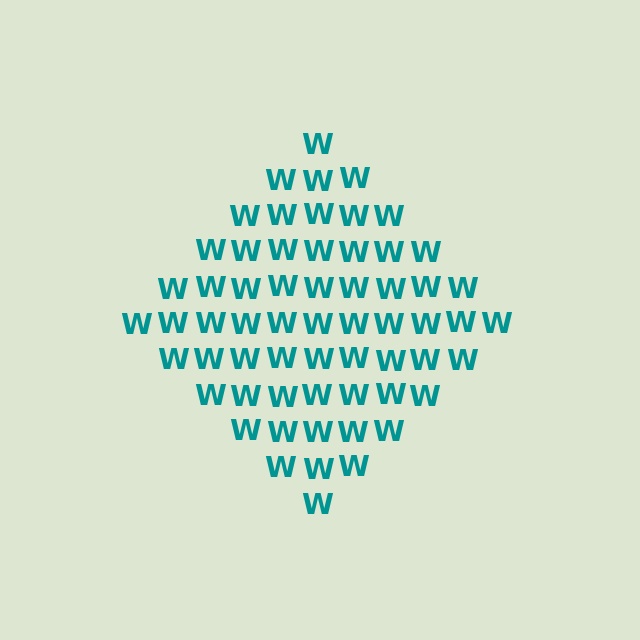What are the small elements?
The small elements are letter W's.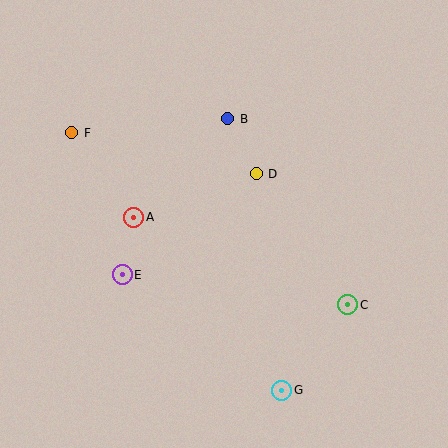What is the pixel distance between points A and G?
The distance between A and G is 228 pixels.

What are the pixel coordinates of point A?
Point A is at (134, 217).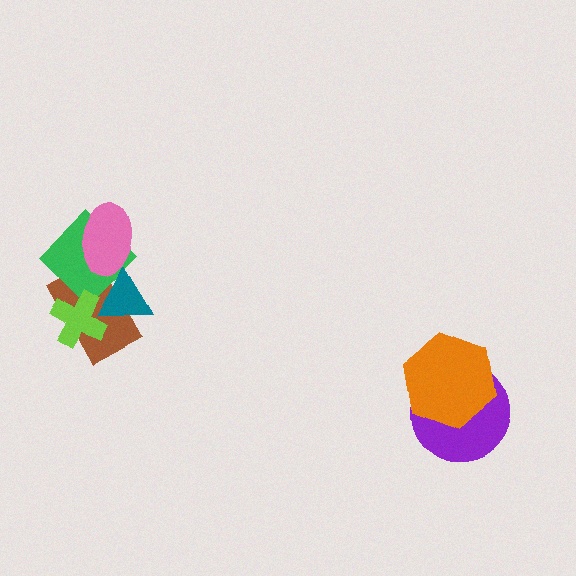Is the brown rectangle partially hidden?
Yes, it is partially covered by another shape.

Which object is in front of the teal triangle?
The lime cross is in front of the teal triangle.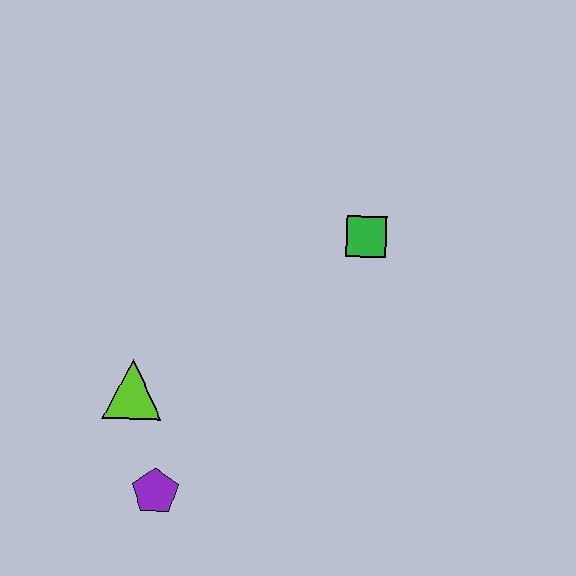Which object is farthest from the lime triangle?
The green square is farthest from the lime triangle.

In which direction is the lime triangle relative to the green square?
The lime triangle is to the left of the green square.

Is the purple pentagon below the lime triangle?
Yes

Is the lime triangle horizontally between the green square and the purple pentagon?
No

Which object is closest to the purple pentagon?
The lime triangle is closest to the purple pentagon.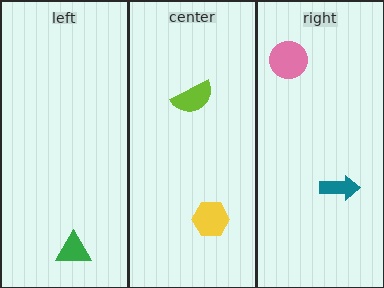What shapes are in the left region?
The green triangle.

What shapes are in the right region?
The pink circle, the teal arrow.